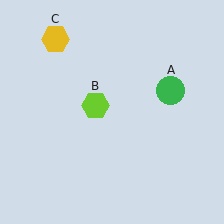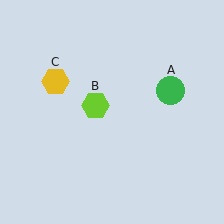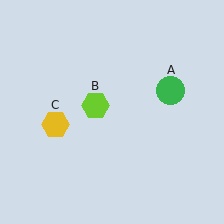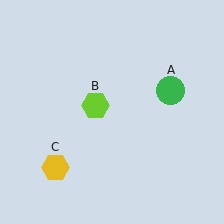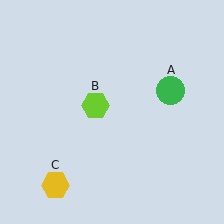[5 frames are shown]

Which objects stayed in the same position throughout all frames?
Green circle (object A) and lime hexagon (object B) remained stationary.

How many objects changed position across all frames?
1 object changed position: yellow hexagon (object C).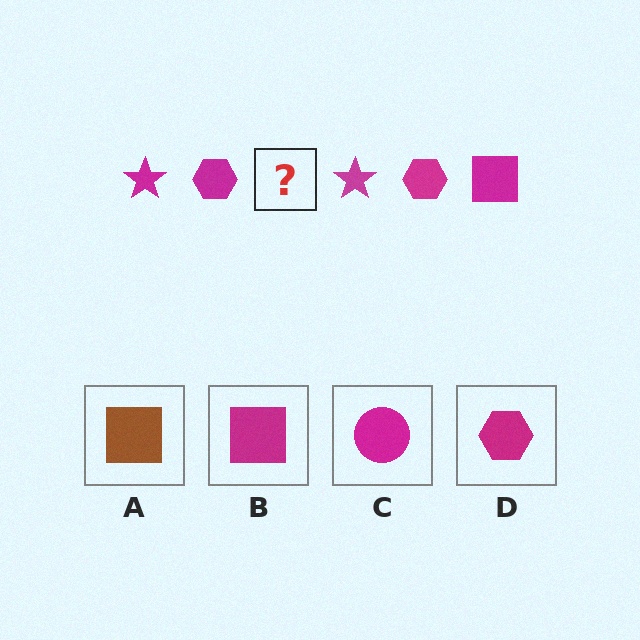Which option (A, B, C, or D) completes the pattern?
B.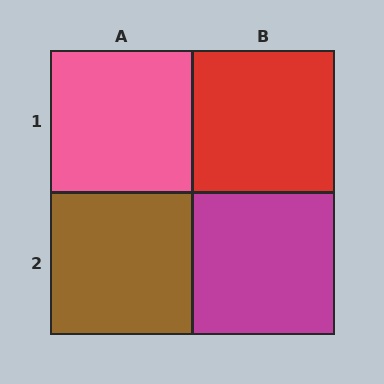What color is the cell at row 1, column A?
Pink.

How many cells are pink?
1 cell is pink.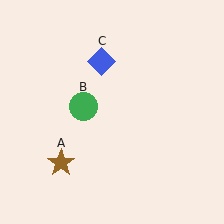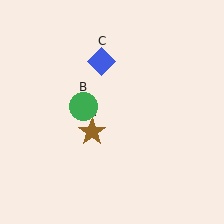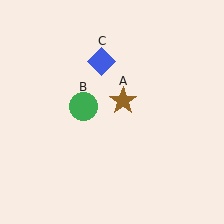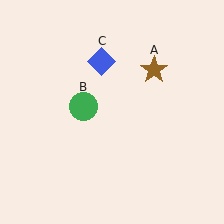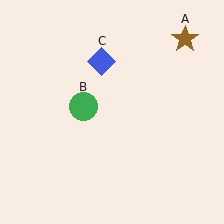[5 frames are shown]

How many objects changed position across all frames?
1 object changed position: brown star (object A).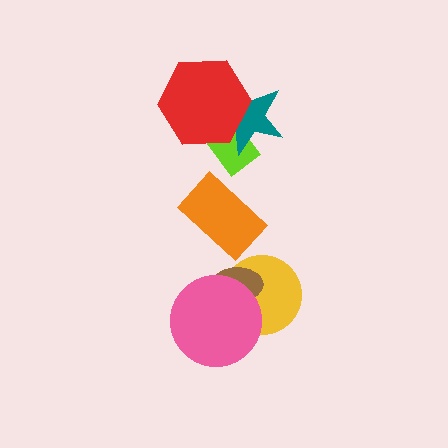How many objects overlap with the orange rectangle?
0 objects overlap with the orange rectangle.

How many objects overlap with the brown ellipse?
2 objects overlap with the brown ellipse.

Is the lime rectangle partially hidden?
Yes, it is partially covered by another shape.